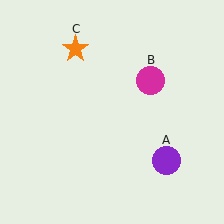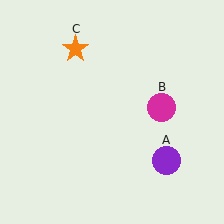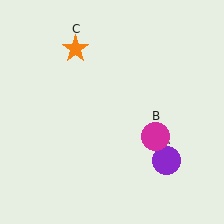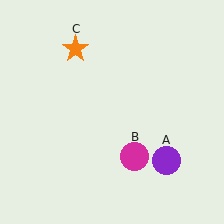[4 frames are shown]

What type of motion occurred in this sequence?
The magenta circle (object B) rotated clockwise around the center of the scene.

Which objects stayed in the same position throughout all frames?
Purple circle (object A) and orange star (object C) remained stationary.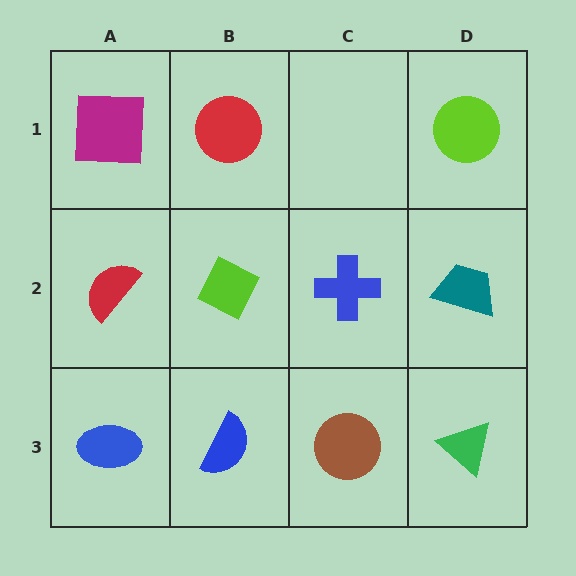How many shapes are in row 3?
4 shapes.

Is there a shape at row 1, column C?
No, that cell is empty.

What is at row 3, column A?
A blue ellipse.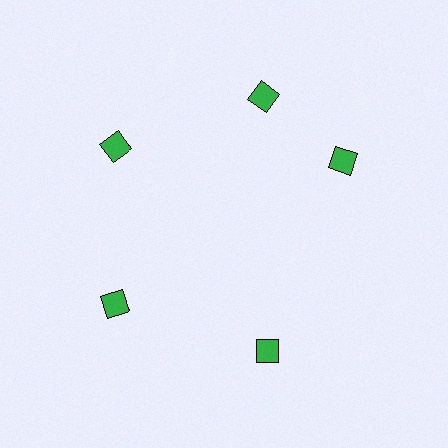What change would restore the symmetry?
The symmetry would be restored by rotating it back into even spacing with its neighbors so that all 5 diamonds sit at equal angles and equal distance from the center.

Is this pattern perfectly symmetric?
No. The 5 green diamonds are arranged in a ring, but one element near the 3 o'clock position is rotated out of alignment along the ring, breaking the 5-fold rotational symmetry.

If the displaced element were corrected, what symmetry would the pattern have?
It would have 5-fold rotational symmetry — the pattern would map onto itself every 72 degrees.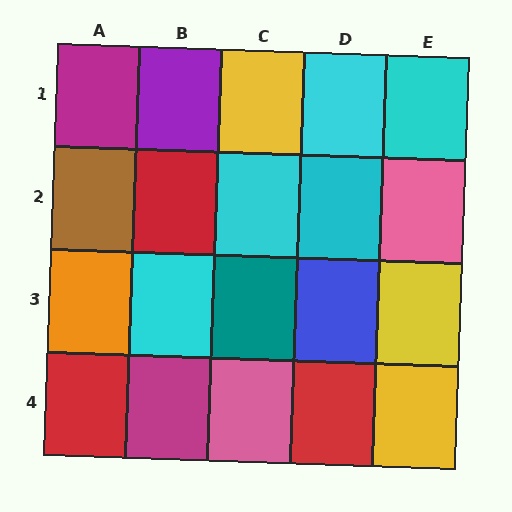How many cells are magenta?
2 cells are magenta.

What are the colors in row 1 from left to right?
Magenta, purple, yellow, cyan, cyan.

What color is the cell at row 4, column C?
Pink.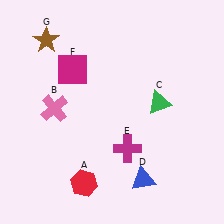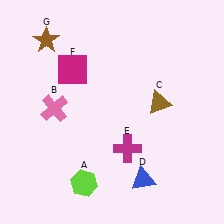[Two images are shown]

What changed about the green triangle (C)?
In Image 1, C is green. In Image 2, it changed to brown.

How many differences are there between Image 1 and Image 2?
There are 2 differences between the two images.